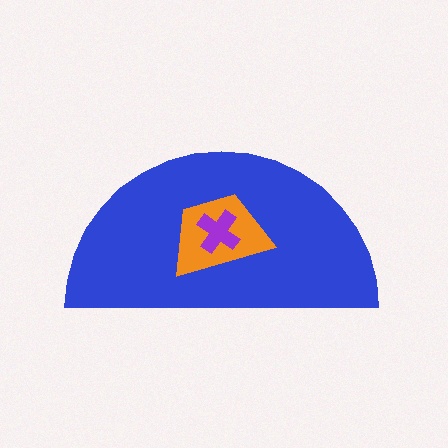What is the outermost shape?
The blue semicircle.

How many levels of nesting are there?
3.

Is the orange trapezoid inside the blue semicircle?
Yes.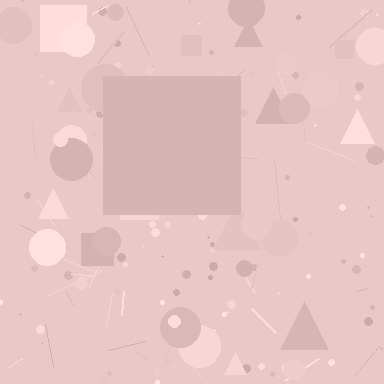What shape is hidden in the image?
A square is hidden in the image.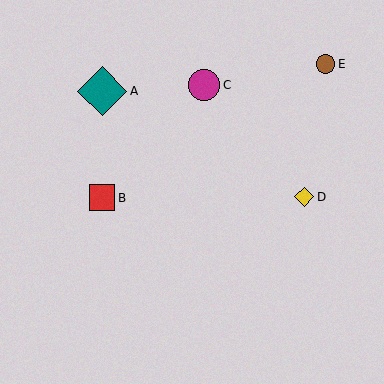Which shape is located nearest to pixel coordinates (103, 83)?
The teal diamond (labeled A) at (102, 91) is nearest to that location.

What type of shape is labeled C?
Shape C is a magenta circle.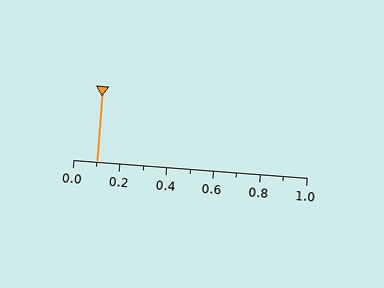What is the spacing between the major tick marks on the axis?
The major ticks are spaced 0.2 apart.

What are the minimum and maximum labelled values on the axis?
The axis runs from 0.0 to 1.0.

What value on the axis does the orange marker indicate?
The marker indicates approximately 0.1.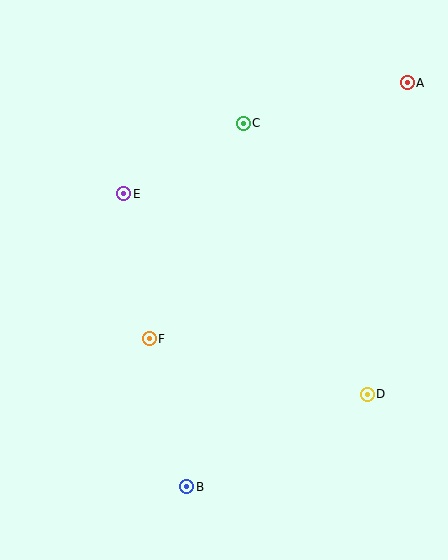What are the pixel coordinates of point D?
Point D is at (367, 394).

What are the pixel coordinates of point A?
Point A is at (407, 83).